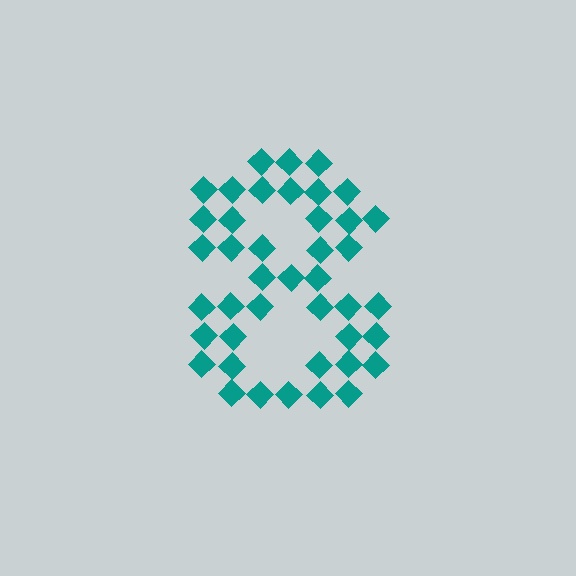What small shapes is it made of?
It is made of small diamonds.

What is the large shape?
The large shape is the digit 8.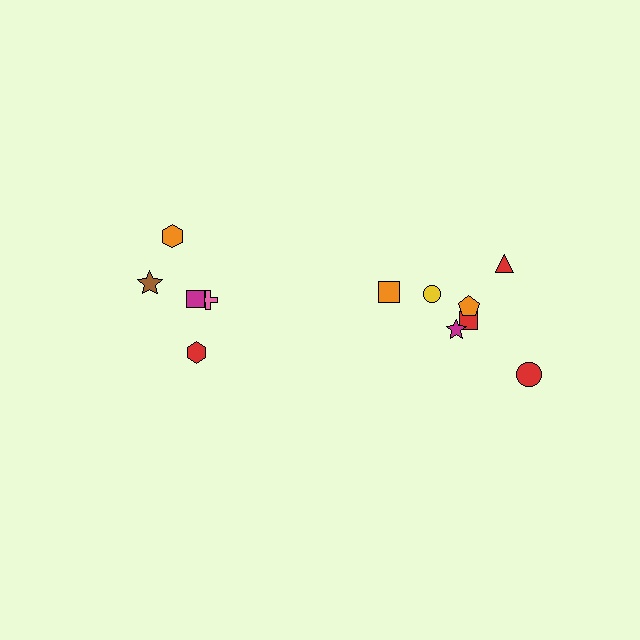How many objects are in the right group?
There are 7 objects.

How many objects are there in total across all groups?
There are 12 objects.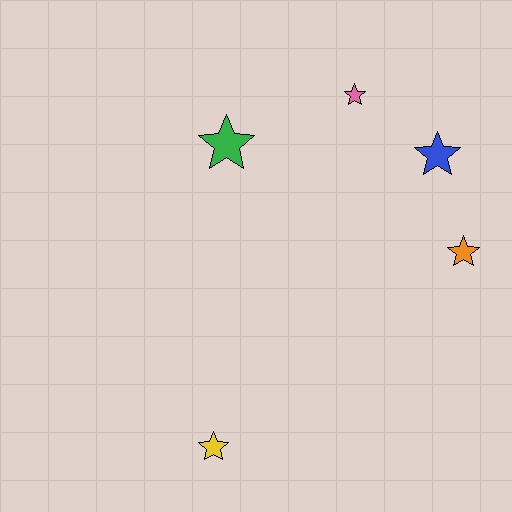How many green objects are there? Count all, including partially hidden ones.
There is 1 green object.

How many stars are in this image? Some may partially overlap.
There are 5 stars.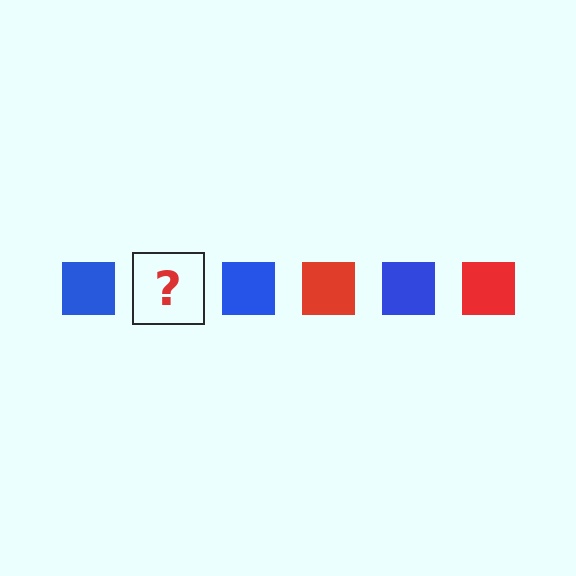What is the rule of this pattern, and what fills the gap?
The rule is that the pattern cycles through blue, red squares. The gap should be filled with a red square.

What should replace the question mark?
The question mark should be replaced with a red square.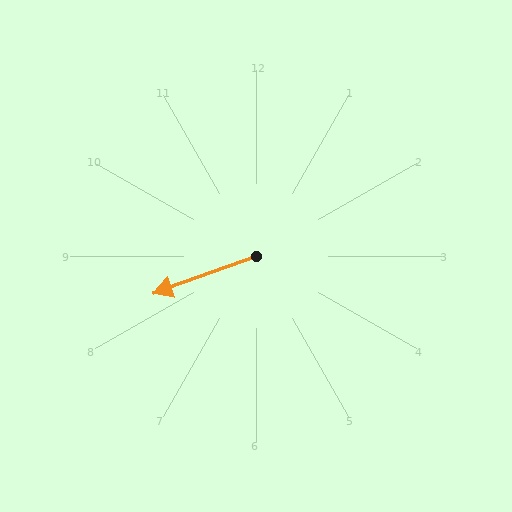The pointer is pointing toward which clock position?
Roughly 8 o'clock.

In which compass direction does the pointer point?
West.